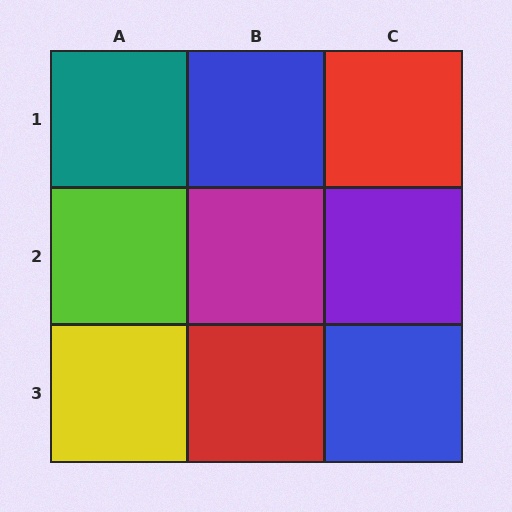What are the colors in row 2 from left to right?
Lime, magenta, purple.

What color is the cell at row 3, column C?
Blue.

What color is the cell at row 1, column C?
Red.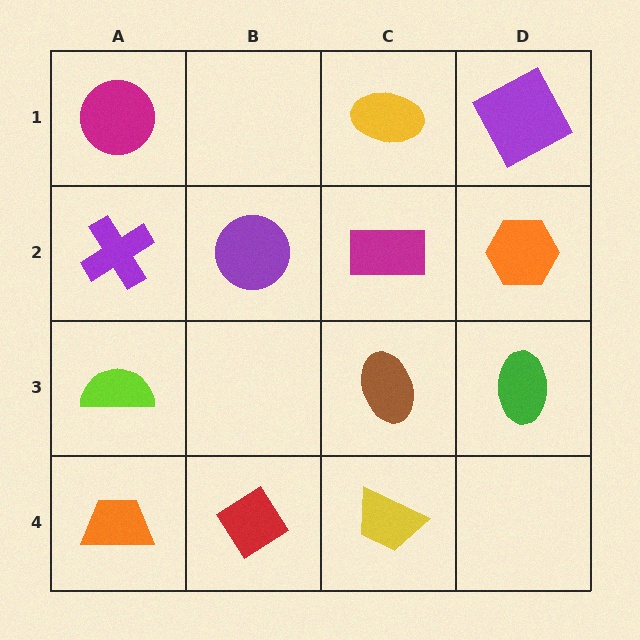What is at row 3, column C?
A brown ellipse.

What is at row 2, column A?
A purple cross.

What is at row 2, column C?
A magenta rectangle.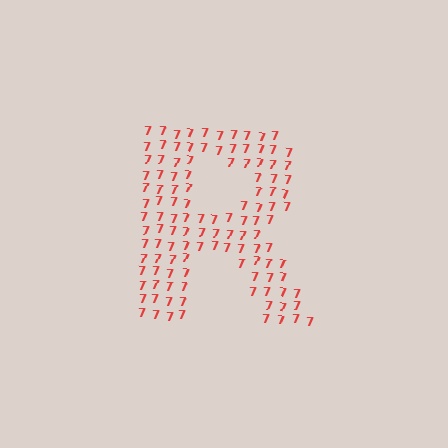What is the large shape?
The large shape is the letter R.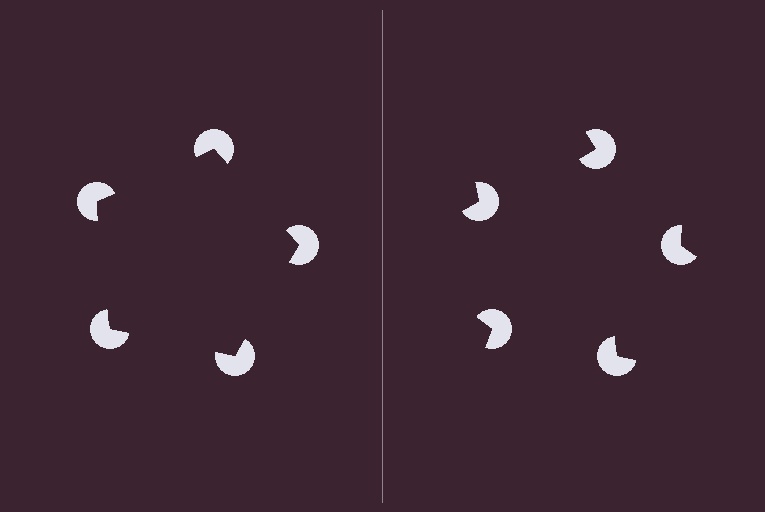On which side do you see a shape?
An illusory pentagon appears on the left side. On the right side the wedge cuts are rotated, so no coherent shape forms.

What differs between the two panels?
The pac-man discs are positioned identically on both sides; only the wedge orientations differ. On the left they align to a pentagon; on the right they are misaligned.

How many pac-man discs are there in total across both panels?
10 — 5 on each side.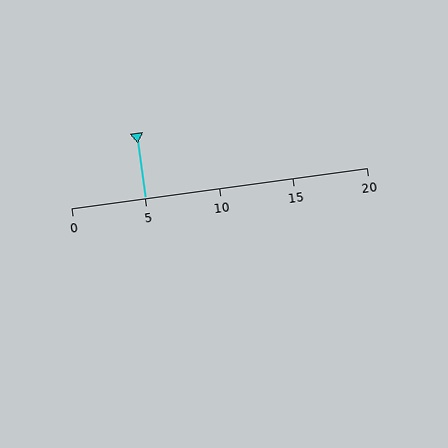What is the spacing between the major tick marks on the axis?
The major ticks are spaced 5 apart.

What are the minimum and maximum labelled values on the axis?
The axis runs from 0 to 20.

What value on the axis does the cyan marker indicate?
The marker indicates approximately 5.